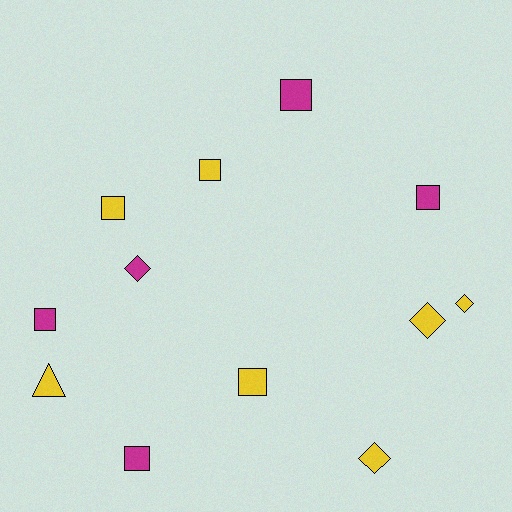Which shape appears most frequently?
Square, with 7 objects.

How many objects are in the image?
There are 12 objects.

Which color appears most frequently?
Yellow, with 7 objects.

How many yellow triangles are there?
There is 1 yellow triangle.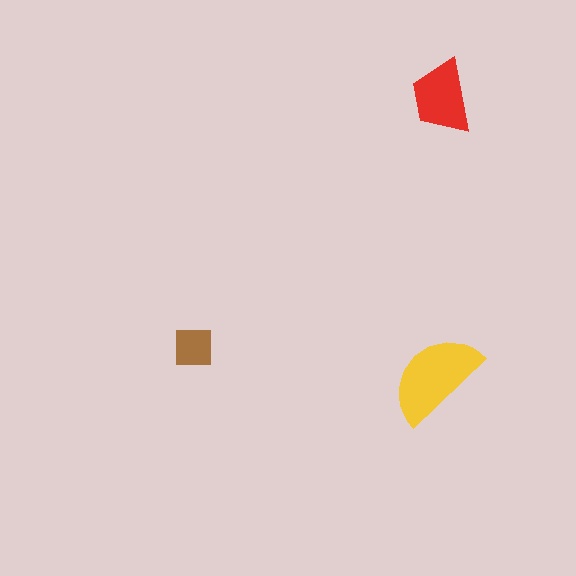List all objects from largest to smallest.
The yellow semicircle, the red trapezoid, the brown square.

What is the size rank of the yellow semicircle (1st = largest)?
1st.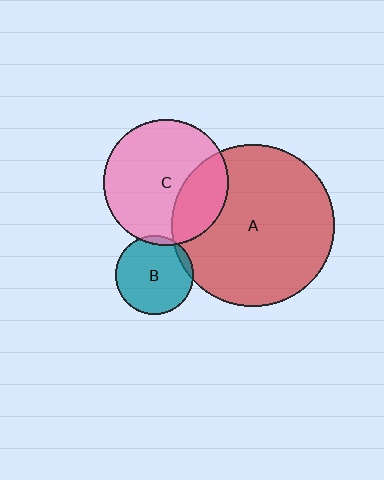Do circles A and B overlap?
Yes.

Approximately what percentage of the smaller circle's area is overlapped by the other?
Approximately 5%.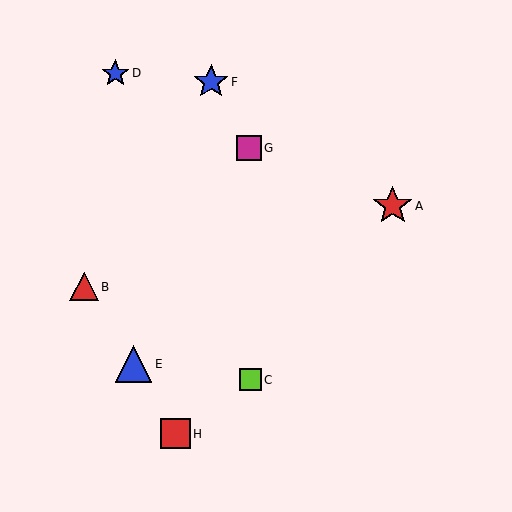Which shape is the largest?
The red star (labeled A) is the largest.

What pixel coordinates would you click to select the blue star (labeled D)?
Click at (115, 73) to select the blue star D.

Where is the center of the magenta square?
The center of the magenta square is at (249, 148).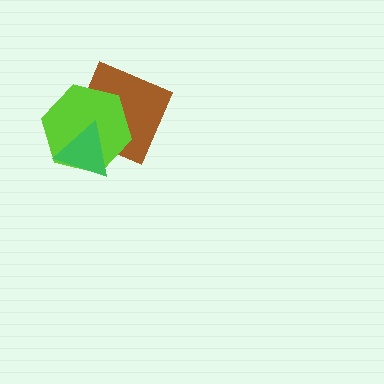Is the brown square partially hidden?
Yes, it is partially covered by another shape.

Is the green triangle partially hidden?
No, no other shape covers it.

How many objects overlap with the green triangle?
2 objects overlap with the green triangle.